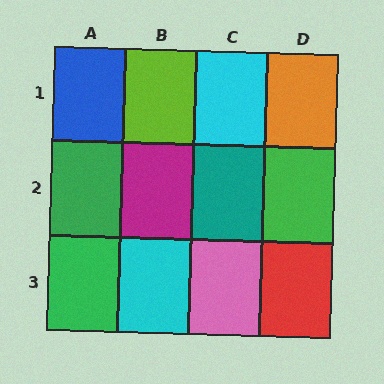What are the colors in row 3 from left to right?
Green, cyan, pink, red.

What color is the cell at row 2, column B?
Magenta.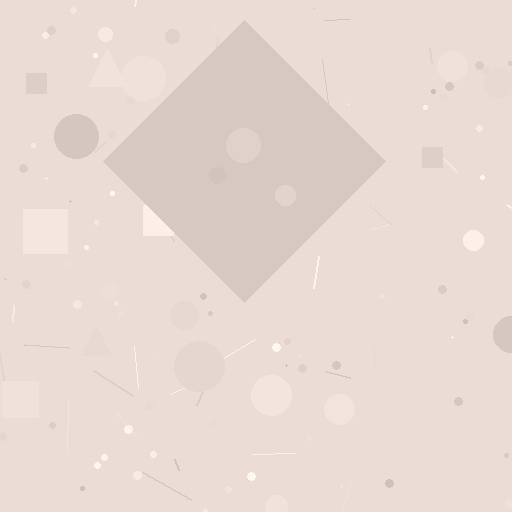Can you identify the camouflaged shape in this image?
The camouflaged shape is a diamond.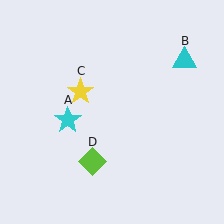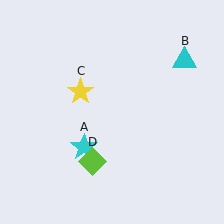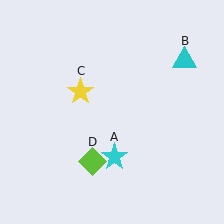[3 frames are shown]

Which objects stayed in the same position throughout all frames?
Cyan triangle (object B) and yellow star (object C) and lime diamond (object D) remained stationary.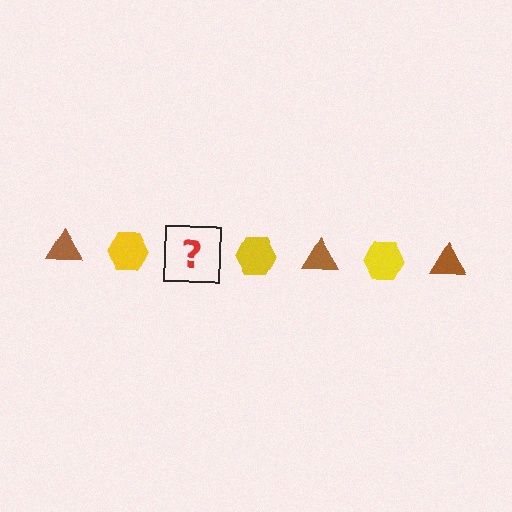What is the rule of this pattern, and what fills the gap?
The rule is that the pattern alternates between brown triangle and yellow hexagon. The gap should be filled with a brown triangle.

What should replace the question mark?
The question mark should be replaced with a brown triangle.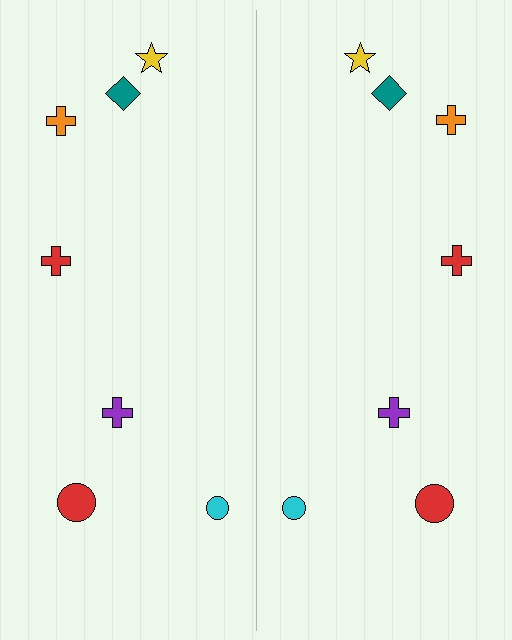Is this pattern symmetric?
Yes, this pattern has bilateral (reflection) symmetry.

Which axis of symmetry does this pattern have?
The pattern has a vertical axis of symmetry running through the center of the image.